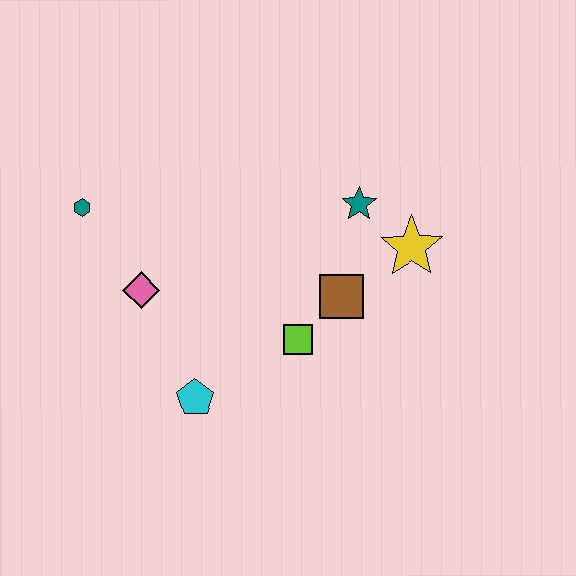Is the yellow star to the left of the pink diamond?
No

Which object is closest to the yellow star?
The teal star is closest to the yellow star.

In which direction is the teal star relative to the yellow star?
The teal star is to the left of the yellow star.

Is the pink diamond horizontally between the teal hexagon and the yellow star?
Yes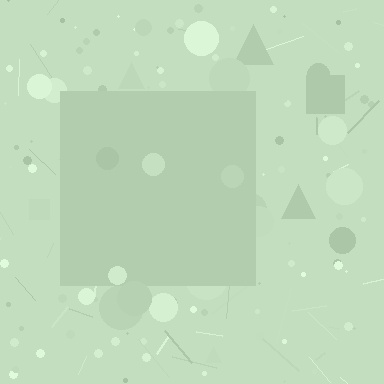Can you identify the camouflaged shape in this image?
The camouflaged shape is a square.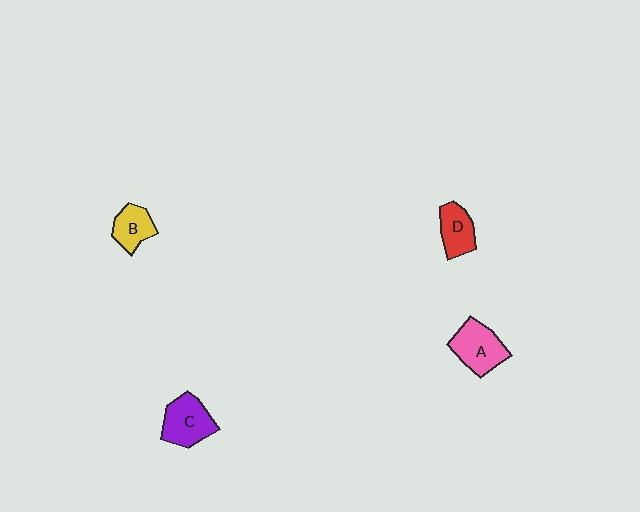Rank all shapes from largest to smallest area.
From largest to smallest: C (purple), A (pink), D (red), B (yellow).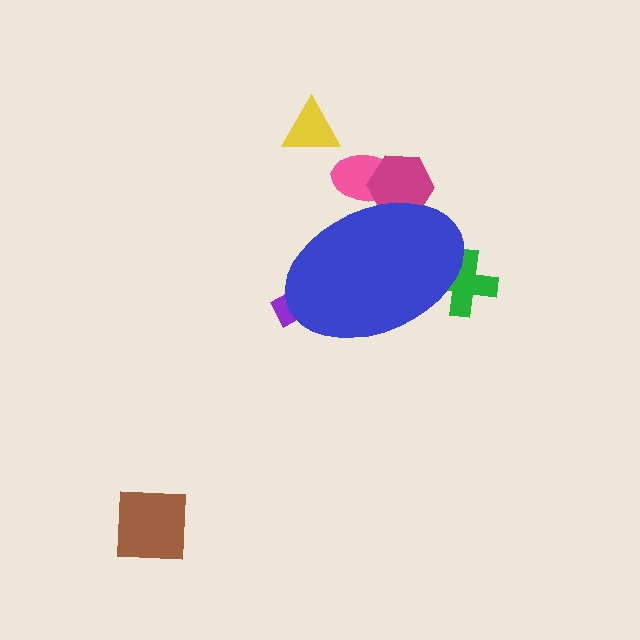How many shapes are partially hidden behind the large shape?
4 shapes are partially hidden.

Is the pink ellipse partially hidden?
Yes, the pink ellipse is partially hidden behind the blue ellipse.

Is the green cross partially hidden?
Yes, the green cross is partially hidden behind the blue ellipse.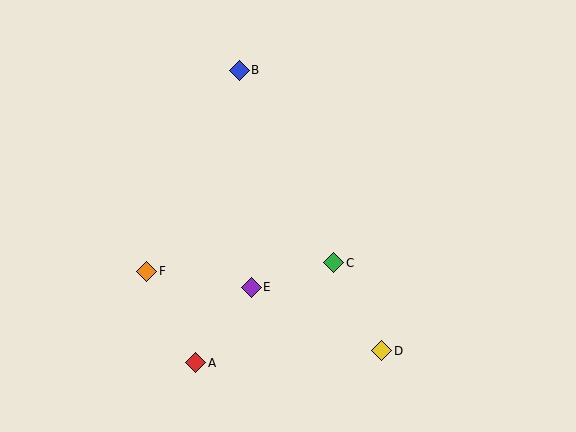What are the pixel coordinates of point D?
Point D is at (382, 351).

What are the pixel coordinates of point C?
Point C is at (334, 263).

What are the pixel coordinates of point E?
Point E is at (251, 287).